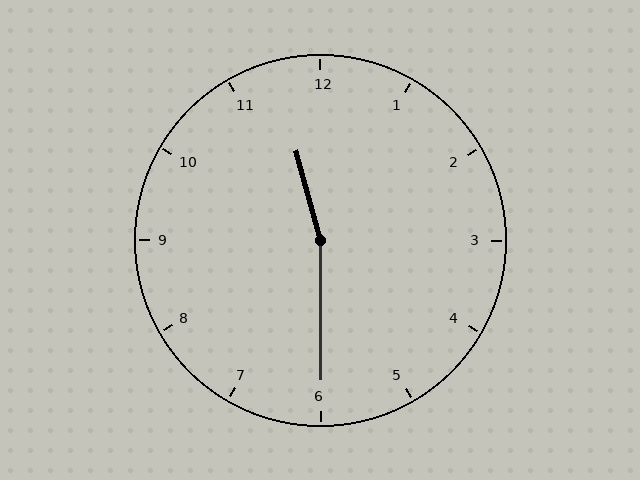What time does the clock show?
11:30.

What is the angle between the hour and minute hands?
Approximately 165 degrees.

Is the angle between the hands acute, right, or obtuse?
It is obtuse.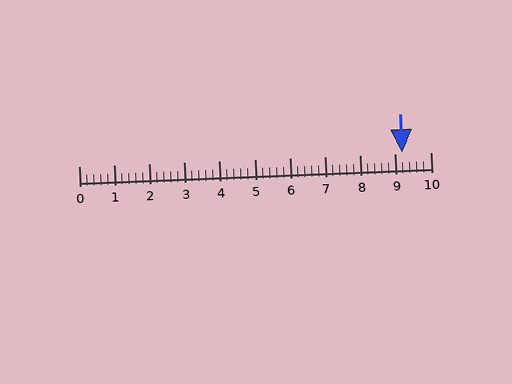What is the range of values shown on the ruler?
The ruler shows values from 0 to 10.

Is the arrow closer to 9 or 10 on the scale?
The arrow is closer to 9.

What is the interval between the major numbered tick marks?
The major tick marks are spaced 1 units apart.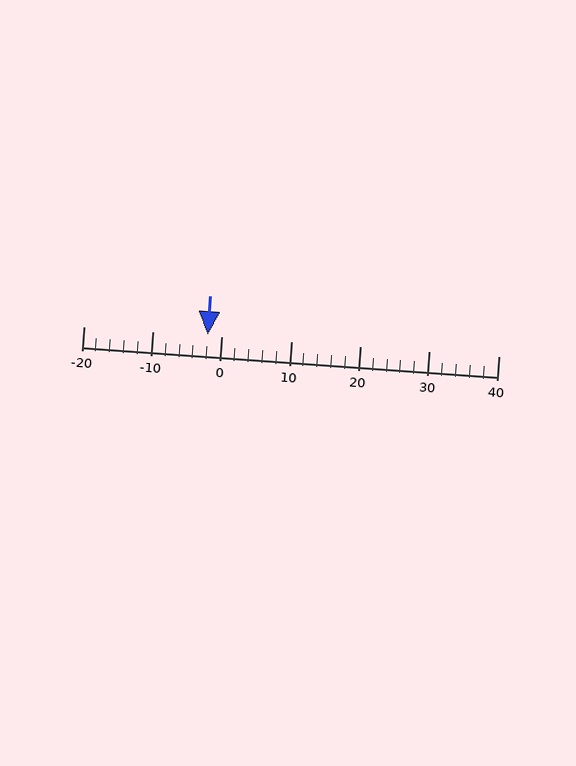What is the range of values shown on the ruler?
The ruler shows values from -20 to 40.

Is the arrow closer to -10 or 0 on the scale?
The arrow is closer to 0.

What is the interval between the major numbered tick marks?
The major tick marks are spaced 10 units apart.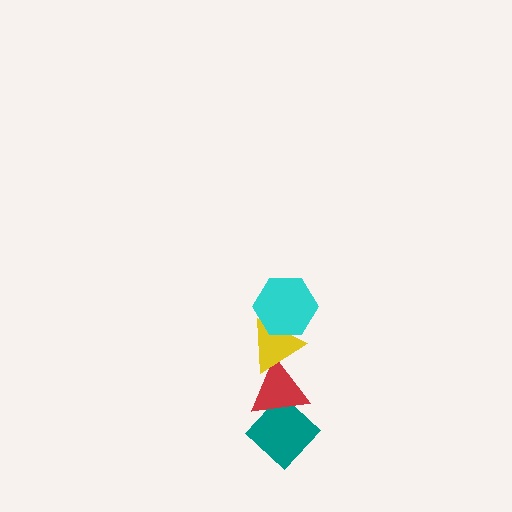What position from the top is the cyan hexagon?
The cyan hexagon is 1st from the top.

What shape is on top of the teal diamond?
The red triangle is on top of the teal diamond.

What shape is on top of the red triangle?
The yellow triangle is on top of the red triangle.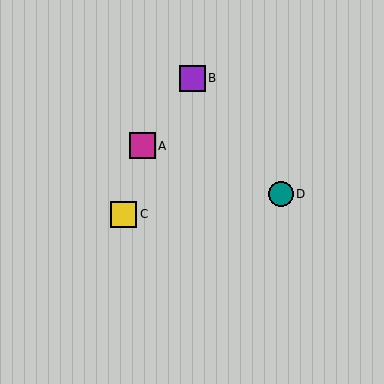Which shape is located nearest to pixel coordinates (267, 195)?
The teal circle (labeled D) at (281, 194) is nearest to that location.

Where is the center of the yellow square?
The center of the yellow square is at (124, 214).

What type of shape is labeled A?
Shape A is a magenta square.